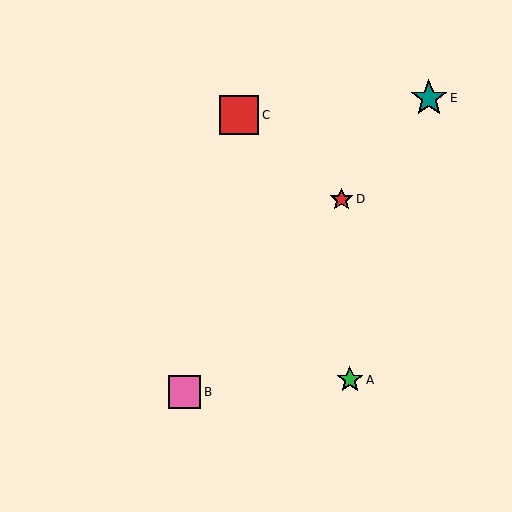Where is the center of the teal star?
The center of the teal star is at (429, 98).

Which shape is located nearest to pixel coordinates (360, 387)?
The green star (labeled A) at (350, 380) is nearest to that location.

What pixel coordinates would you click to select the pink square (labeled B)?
Click at (184, 392) to select the pink square B.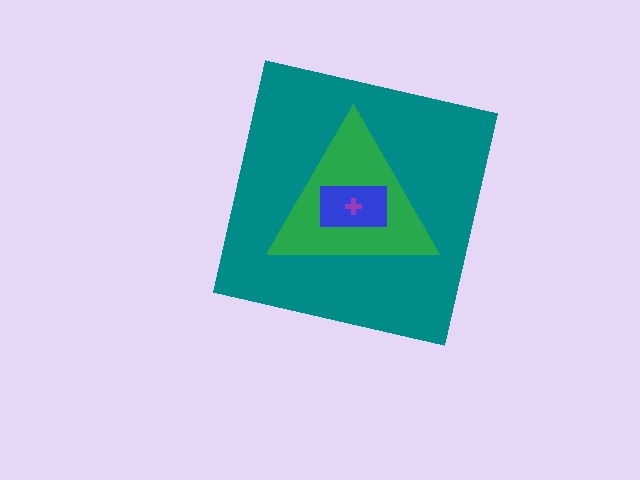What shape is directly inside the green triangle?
The blue rectangle.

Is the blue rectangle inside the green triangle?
Yes.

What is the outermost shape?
The teal square.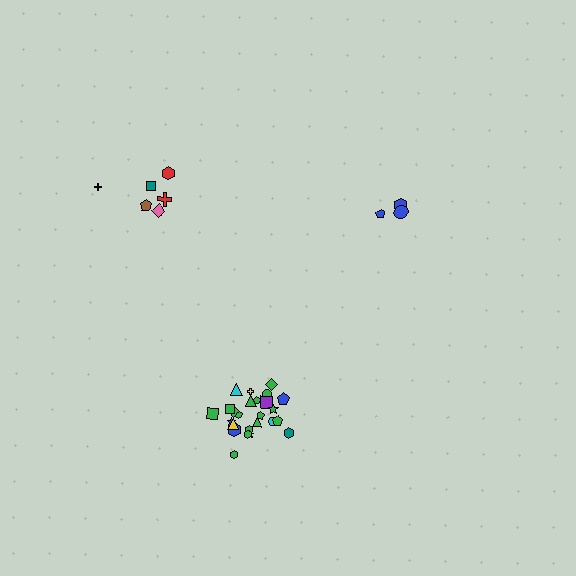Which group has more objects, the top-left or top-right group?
The top-left group.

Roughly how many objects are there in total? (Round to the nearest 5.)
Roughly 35 objects in total.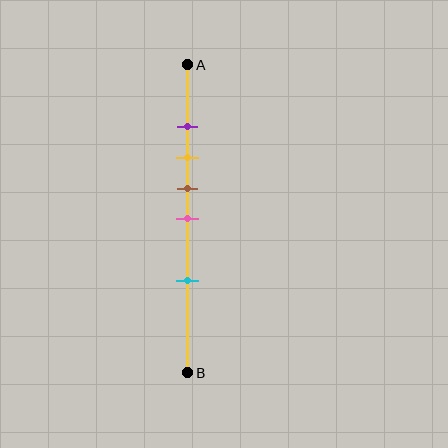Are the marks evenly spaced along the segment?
No, the marks are not evenly spaced.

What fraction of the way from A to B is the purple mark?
The purple mark is approximately 20% (0.2) of the way from A to B.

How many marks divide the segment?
There are 5 marks dividing the segment.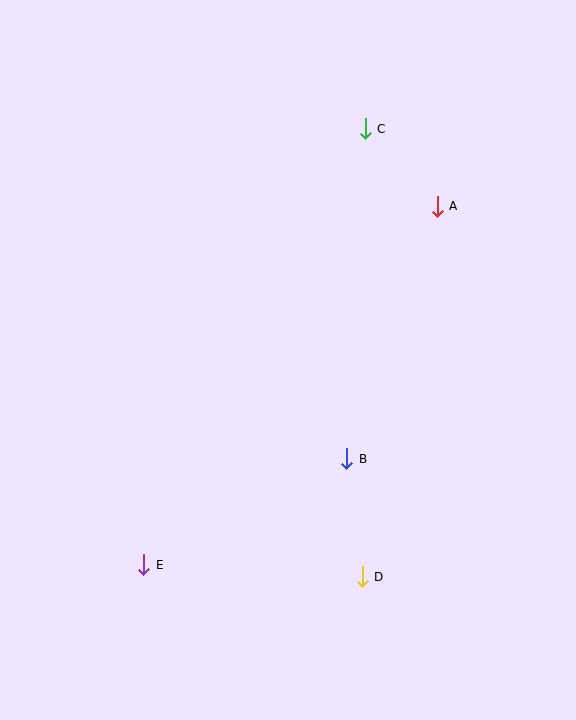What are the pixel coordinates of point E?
Point E is at (144, 565).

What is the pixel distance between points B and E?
The distance between B and E is 229 pixels.